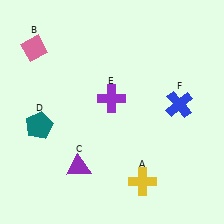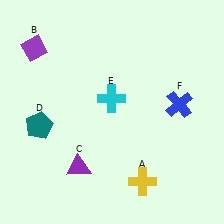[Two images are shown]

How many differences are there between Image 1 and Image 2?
There are 2 differences between the two images.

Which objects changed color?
B changed from pink to purple. E changed from purple to cyan.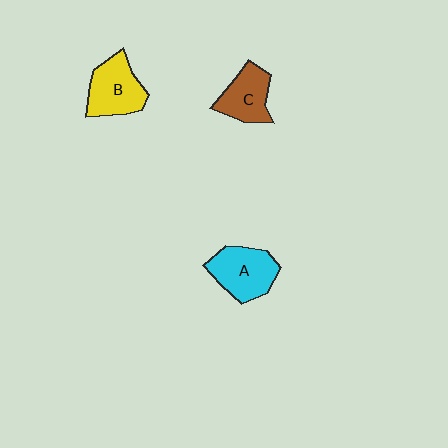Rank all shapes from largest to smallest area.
From largest to smallest: A (cyan), B (yellow), C (brown).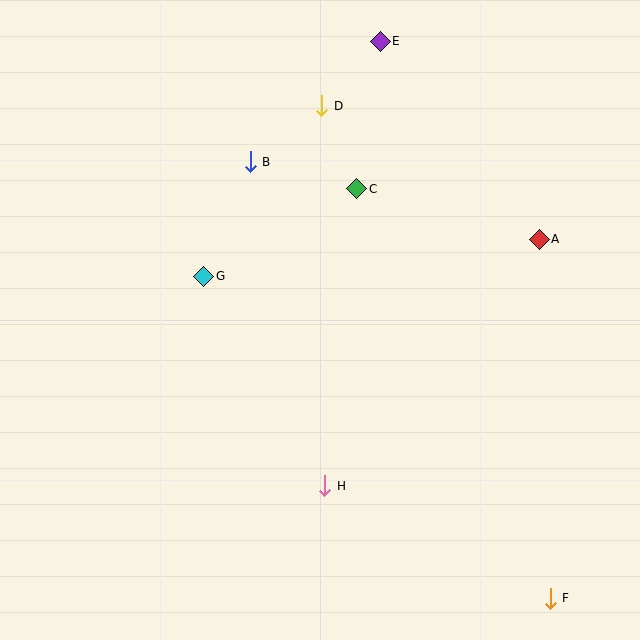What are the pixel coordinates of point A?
Point A is at (539, 239).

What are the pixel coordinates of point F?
Point F is at (550, 598).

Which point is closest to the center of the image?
Point G at (204, 276) is closest to the center.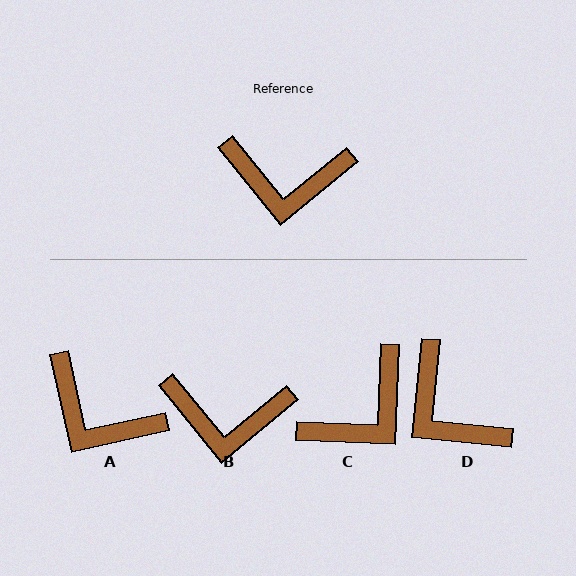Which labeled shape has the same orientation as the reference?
B.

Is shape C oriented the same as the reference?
No, it is off by about 48 degrees.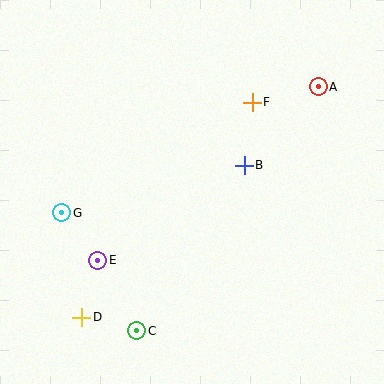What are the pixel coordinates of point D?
Point D is at (82, 317).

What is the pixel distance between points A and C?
The distance between A and C is 304 pixels.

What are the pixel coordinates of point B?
Point B is at (244, 165).